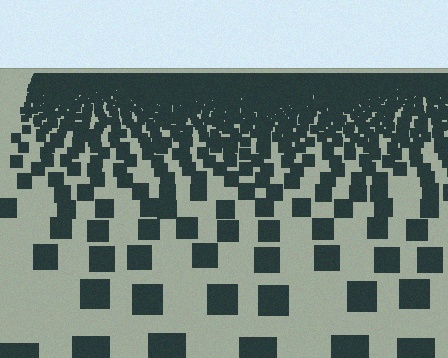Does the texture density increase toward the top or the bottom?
Density increases toward the top.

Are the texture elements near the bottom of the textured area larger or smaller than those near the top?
Larger. Near the bottom, elements are closer to the viewer and appear at a bigger on-screen size.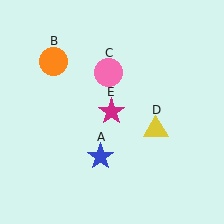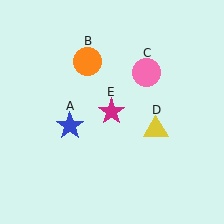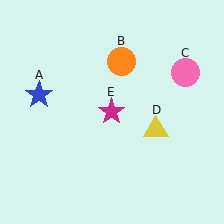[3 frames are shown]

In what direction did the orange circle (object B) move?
The orange circle (object B) moved right.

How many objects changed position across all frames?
3 objects changed position: blue star (object A), orange circle (object B), pink circle (object C).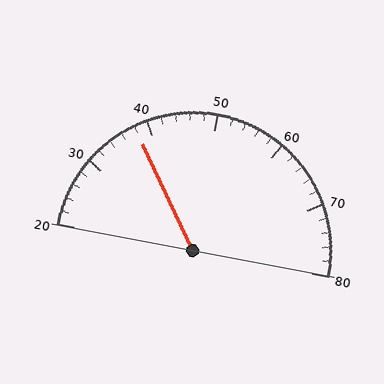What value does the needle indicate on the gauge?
The needle indicates approximately 38.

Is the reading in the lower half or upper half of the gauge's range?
The reading is in the lower half of the range (20 to 80).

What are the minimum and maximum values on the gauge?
The gauge ranges from 20 to 80.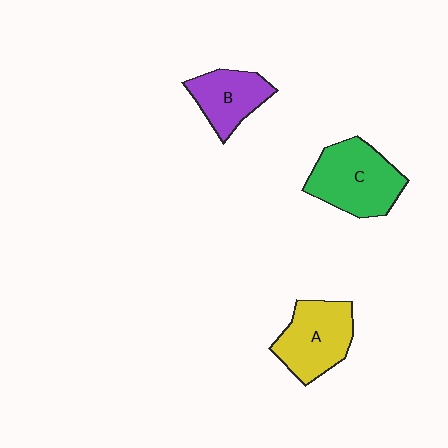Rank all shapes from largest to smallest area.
From largest to smallest: C (green), A (yellow), B (purple).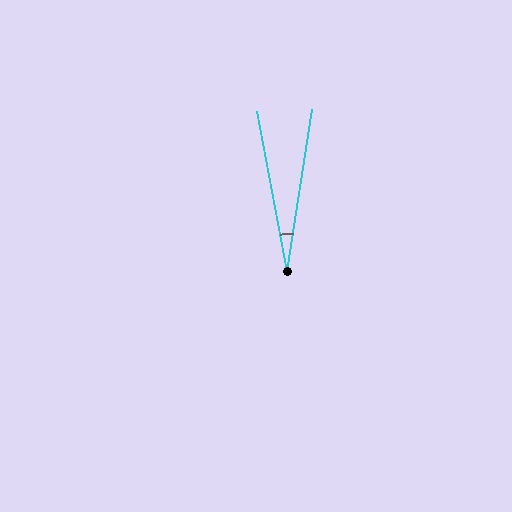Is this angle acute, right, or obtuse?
It is acute.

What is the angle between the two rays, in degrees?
Approximately 19 degrees.